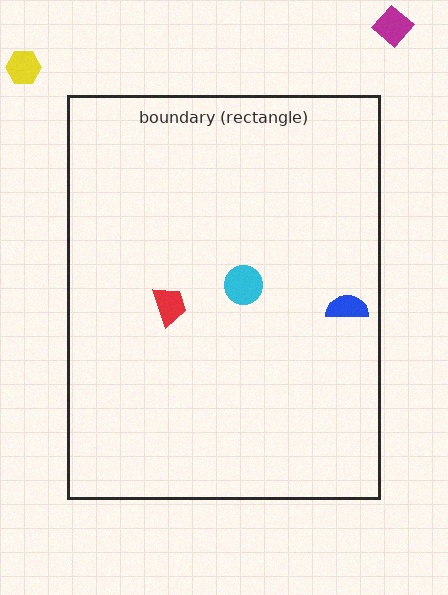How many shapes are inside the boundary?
3 inside, 2 outside.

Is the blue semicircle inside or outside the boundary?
Inside.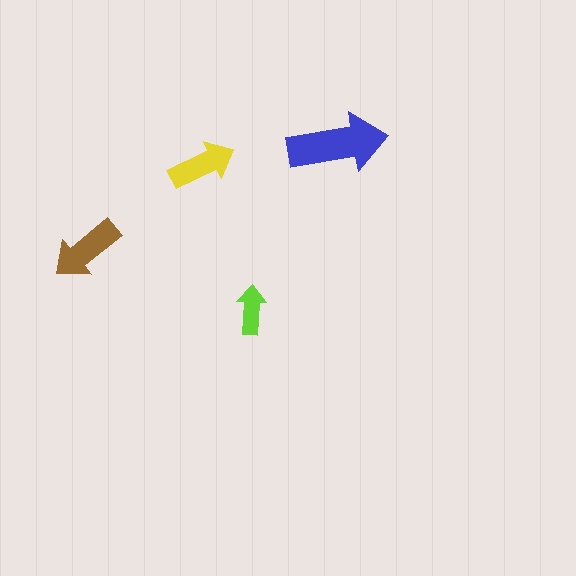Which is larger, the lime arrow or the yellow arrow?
The yellow one.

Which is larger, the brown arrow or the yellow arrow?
The brown one.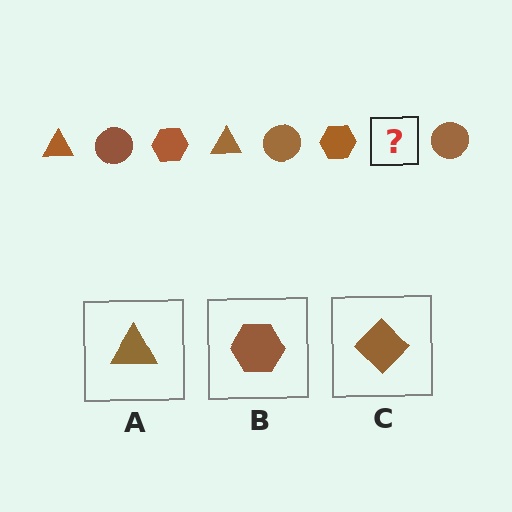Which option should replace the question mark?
Option A.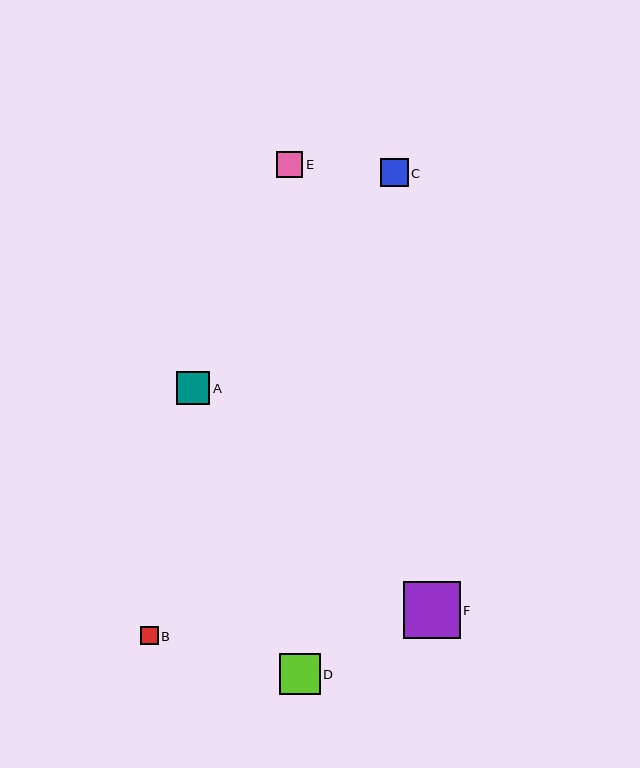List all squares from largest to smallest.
From largest to smallest: F, D, A, C, E, B.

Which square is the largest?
Square F is the largest with a size of approximately 56 pixels.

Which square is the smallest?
Square B is the smallest with a size of approximately 18 pixels.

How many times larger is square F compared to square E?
Square F is approximately 2.1 times the size of square E.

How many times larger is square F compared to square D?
Square F is approximately 1.4 times the size of square D.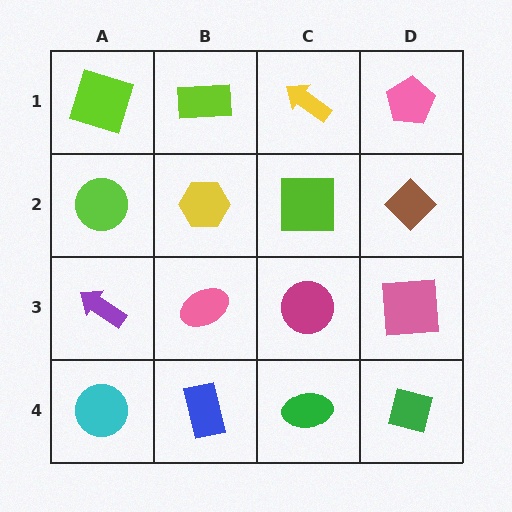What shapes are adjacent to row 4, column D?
A pink square (row 3, column D), a green ellipse (row 4, column C).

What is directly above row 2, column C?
A yellow arrow.